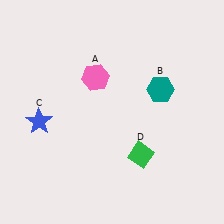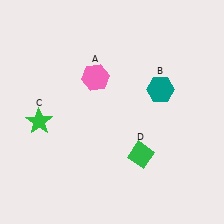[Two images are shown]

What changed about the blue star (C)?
In Image 1, C is blue. In Image 2, it changed to green.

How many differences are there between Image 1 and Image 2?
There is 1 difference between the two images.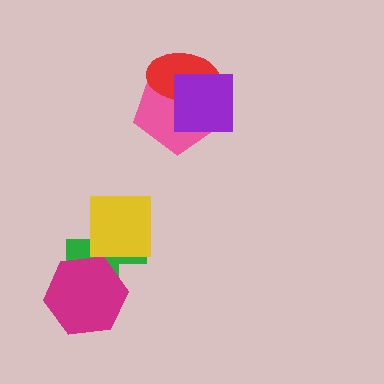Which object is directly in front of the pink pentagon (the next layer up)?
The red ellipse is directly in front of the pink pentagon.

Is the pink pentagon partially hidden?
Yes, it is partially covered by another shape.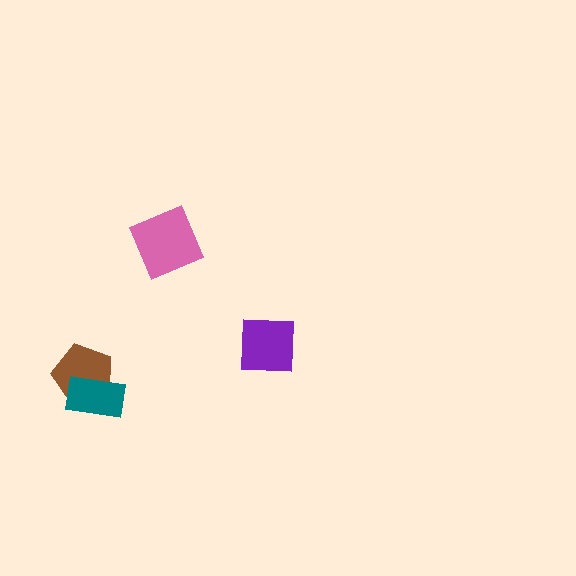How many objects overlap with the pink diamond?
0 objects overlap with the pink diamond.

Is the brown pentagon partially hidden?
Yes, it is partially covered by another shape.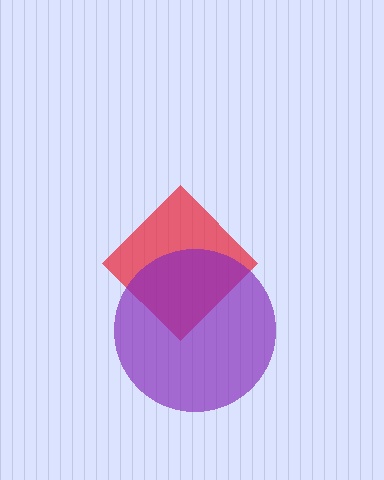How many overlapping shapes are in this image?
There are 2 overlapping shapes in the image.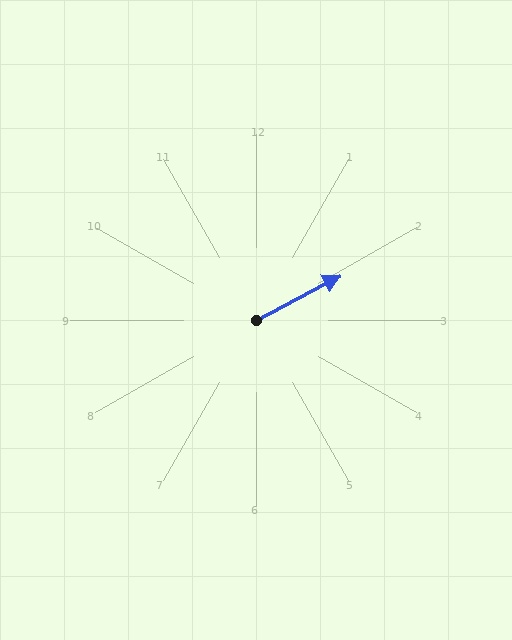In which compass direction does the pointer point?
Northeast.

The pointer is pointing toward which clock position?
Roughly 2 o'clock.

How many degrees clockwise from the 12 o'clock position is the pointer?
Approximately 62 degrees.